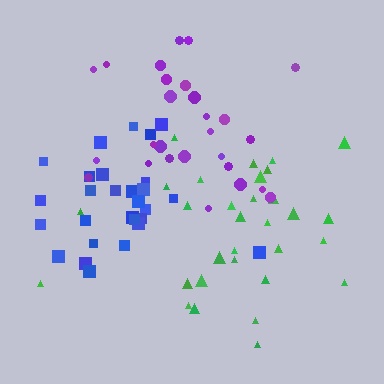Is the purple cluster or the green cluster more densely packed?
Purple.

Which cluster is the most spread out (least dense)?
Green.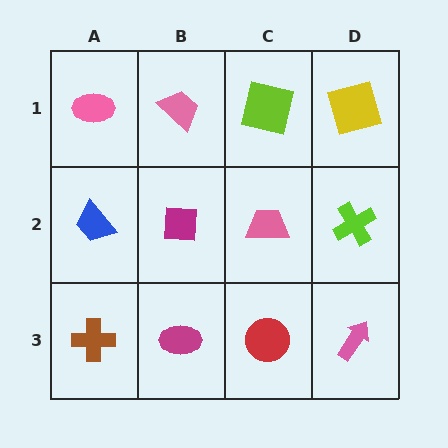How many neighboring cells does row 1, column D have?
2.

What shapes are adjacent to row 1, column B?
A magenta square (row 2, column B), a pink ellipse (row 1, column A), a lime square (row 1, column C).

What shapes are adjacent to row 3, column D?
A lime cross (row 2, column D), a red circle (row 3, column C).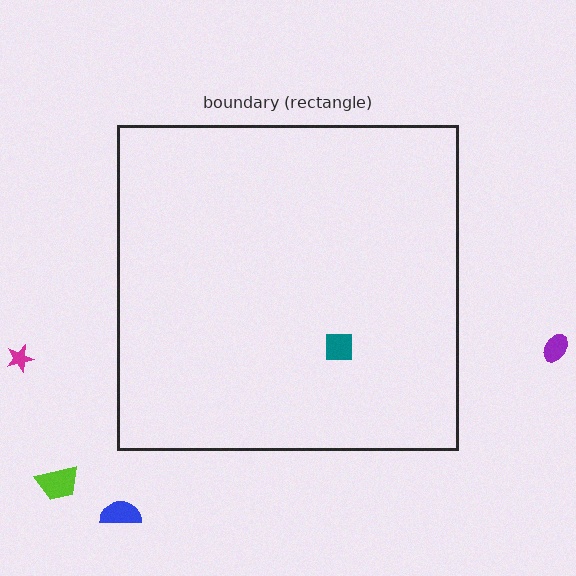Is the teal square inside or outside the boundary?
Inside.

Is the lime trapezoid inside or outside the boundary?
Outside.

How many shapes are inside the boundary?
1 inside, 4 outside.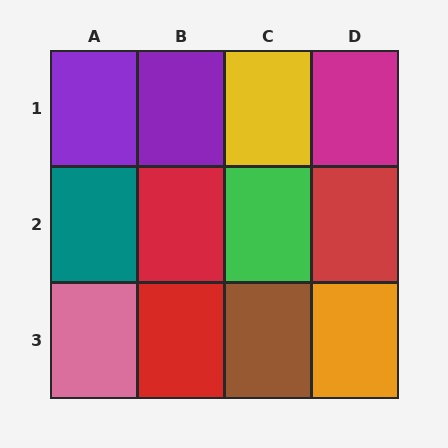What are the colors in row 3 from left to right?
Pink, red, brown, orange.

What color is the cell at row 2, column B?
Red.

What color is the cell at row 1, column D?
Magenta.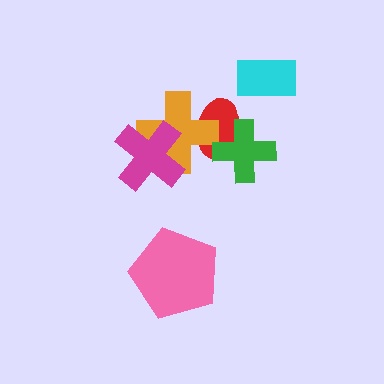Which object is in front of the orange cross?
The magenta cross is in front of the orange cross.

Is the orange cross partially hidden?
Yes, it is partially covered by another shape.